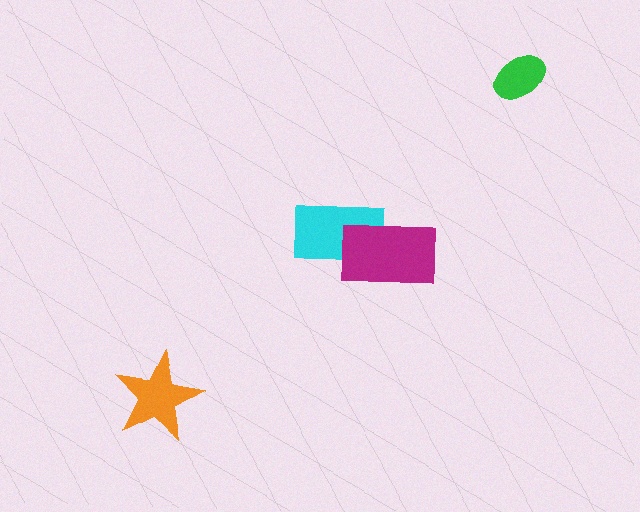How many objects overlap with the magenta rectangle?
1 object overlaps with the magenta rectangle.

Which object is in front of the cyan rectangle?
The magenta rectangle is in front of the cyan rectangle.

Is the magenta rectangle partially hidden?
No, no other shape covers it.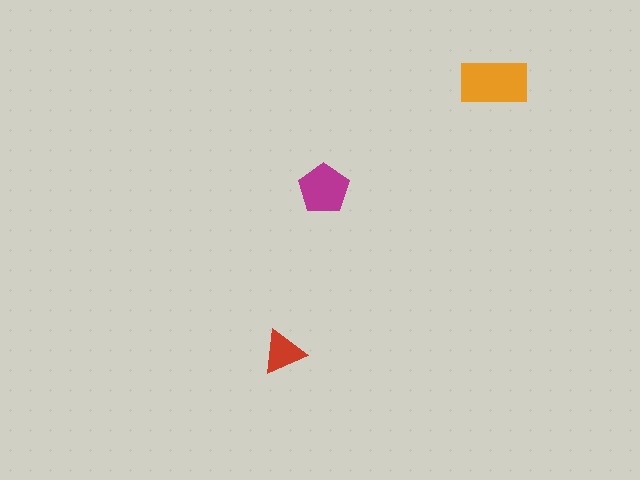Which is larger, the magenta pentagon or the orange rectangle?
The orange rectangle.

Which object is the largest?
The orange rectangle.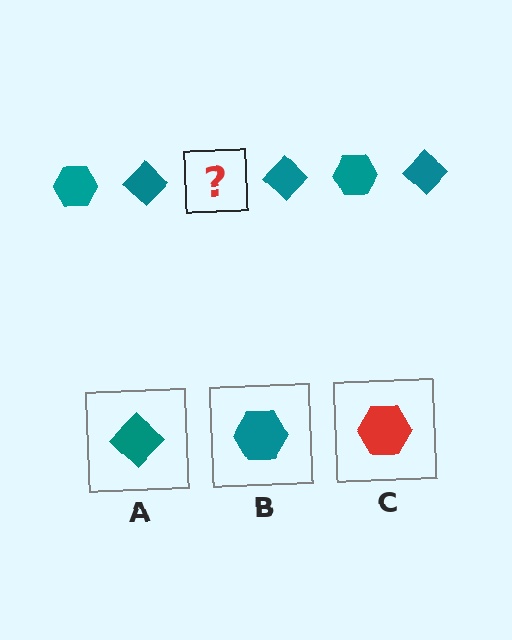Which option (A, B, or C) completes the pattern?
B.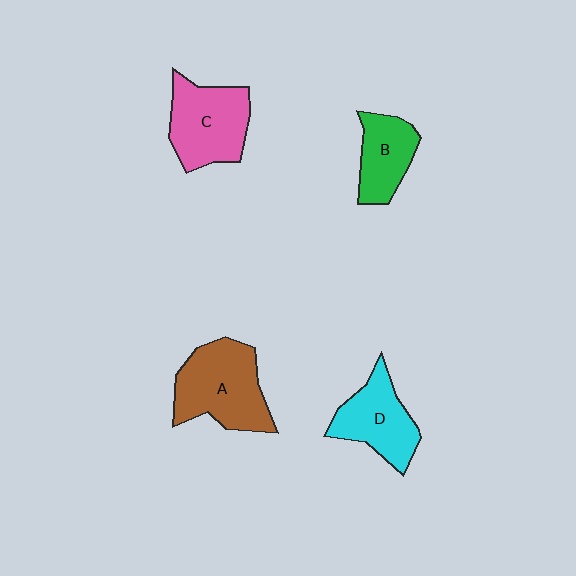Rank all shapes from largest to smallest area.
From largest to smallest: A (brown), C (pink), D (cyan), B (green).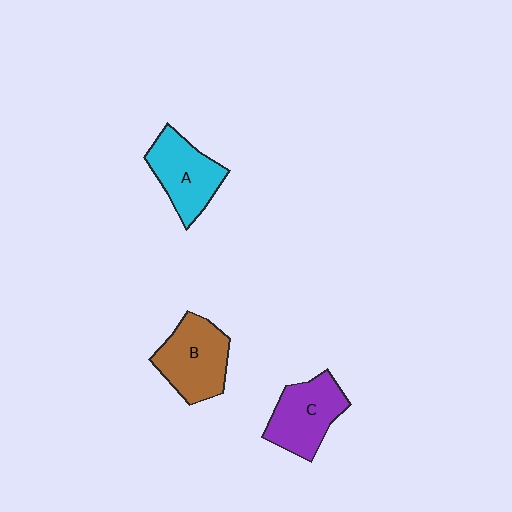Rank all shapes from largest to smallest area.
From largest to smallest: B (brown), C (purple), A (cyan).